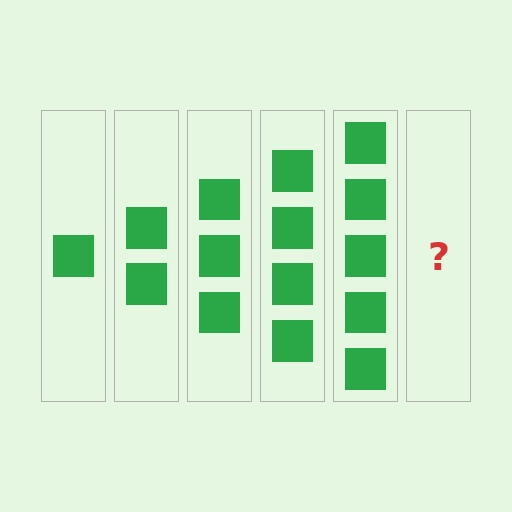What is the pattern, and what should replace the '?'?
The pattern is that each step adds one more square. The '?' should be 6 squares.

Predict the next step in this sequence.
The next step is 6 squares.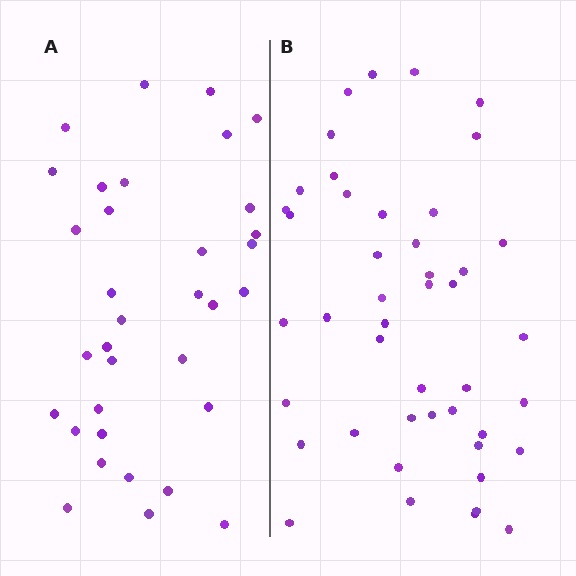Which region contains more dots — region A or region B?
Region B (the right region) has more dots.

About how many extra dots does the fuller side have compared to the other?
Region B has roughly 12 or so more dots than region A.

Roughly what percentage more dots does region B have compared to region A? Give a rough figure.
About 30% more.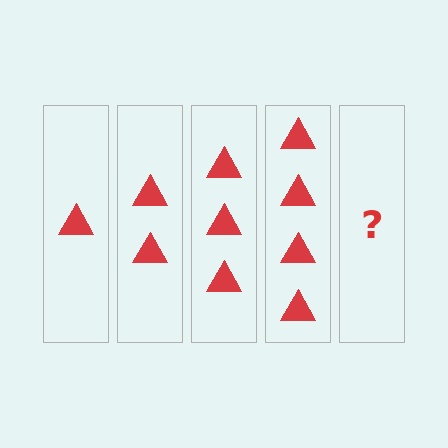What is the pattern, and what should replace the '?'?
The pattern is that each step adds one more triangle. The '?' should be 5 triangles.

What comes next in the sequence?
The next element should be 5 triangles.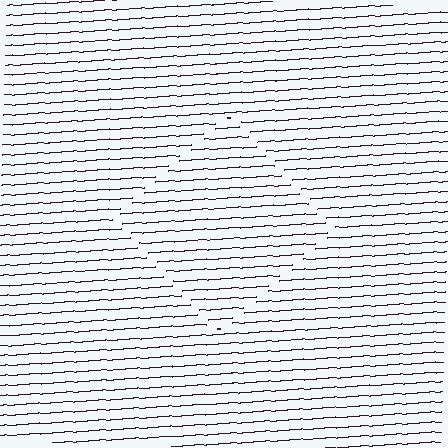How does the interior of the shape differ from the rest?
The interior of the shape contains the same grating, shifted by half a period — the contour is defined by the phase discontinuity where line-ends from the inner and outer gratings abut.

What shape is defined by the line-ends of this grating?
An illusory square. The interior of the shape contains the same grating, shifted by half a period — the contour is defined by the phase discontinuity where line-ends from the inner and outer gratings abut.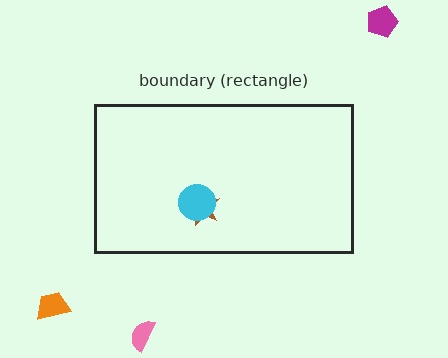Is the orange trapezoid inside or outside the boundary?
Outside.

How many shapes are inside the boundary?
2 inside, 3 outside.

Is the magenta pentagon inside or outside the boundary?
Outside.